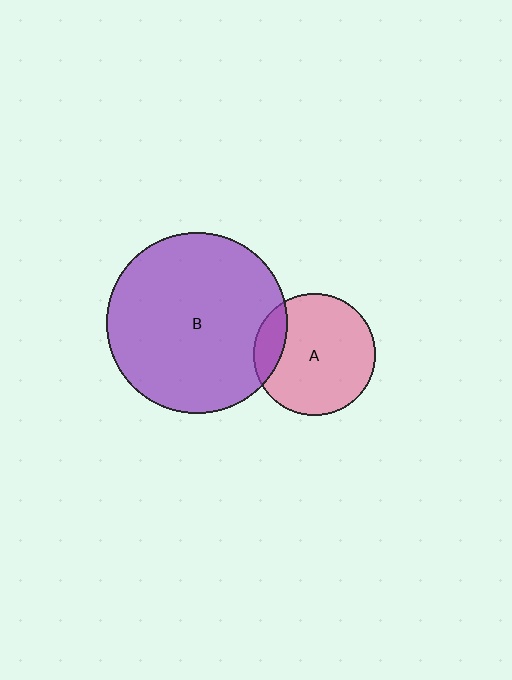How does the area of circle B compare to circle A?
Approximately 2.2 times.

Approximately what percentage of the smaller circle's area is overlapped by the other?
Approximately 15%.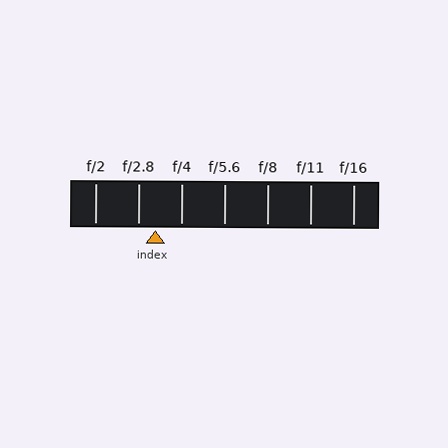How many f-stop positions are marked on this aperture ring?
There are 7 f-stop positions marked.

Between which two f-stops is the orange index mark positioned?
The index mark is between f/2.8 and f/4.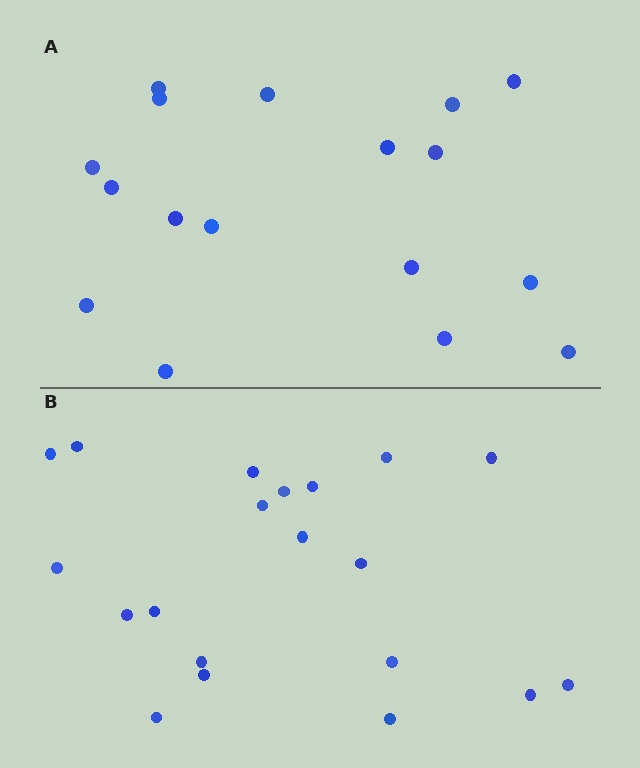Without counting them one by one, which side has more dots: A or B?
Region B (the bottom region) has more dots.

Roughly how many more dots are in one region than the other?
Region B has just a few more — roughly 2 or 3 more dots than region A.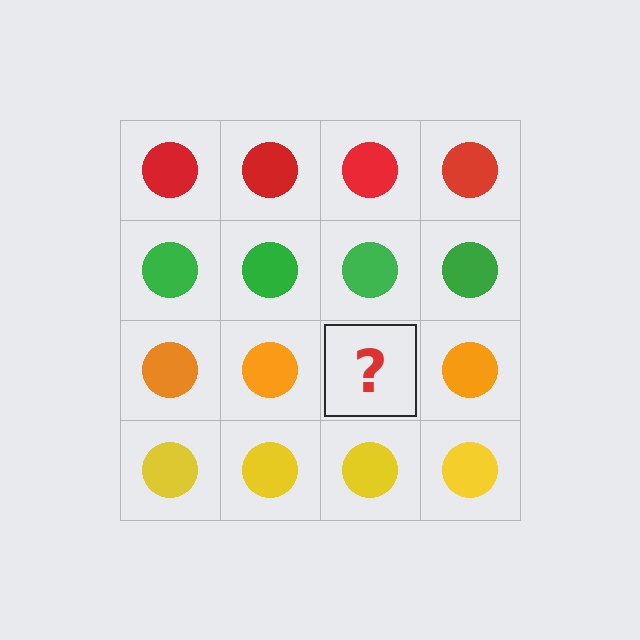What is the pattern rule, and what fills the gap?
The rule is that each row has a consistent color. The gap should be filled with an orange circle.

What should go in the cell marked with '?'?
The missing cell should contain an orange circle.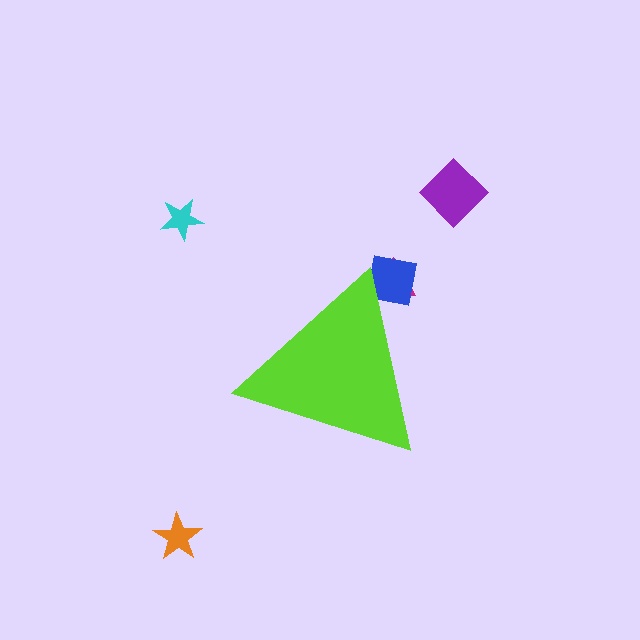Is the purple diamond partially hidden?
No, the purple diamond is fully visible.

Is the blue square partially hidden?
Yes, the blue square is partially hidden behind the lime triangle.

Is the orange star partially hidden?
No, the orange star is fully visible.